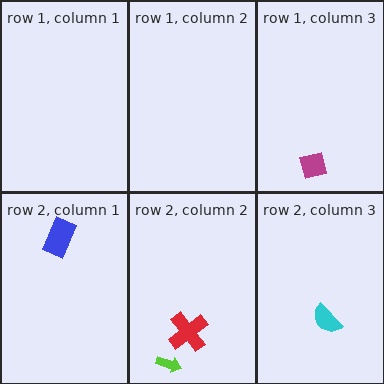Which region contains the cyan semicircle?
The row 2, column 3 region.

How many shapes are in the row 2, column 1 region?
1.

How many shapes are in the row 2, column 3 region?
1.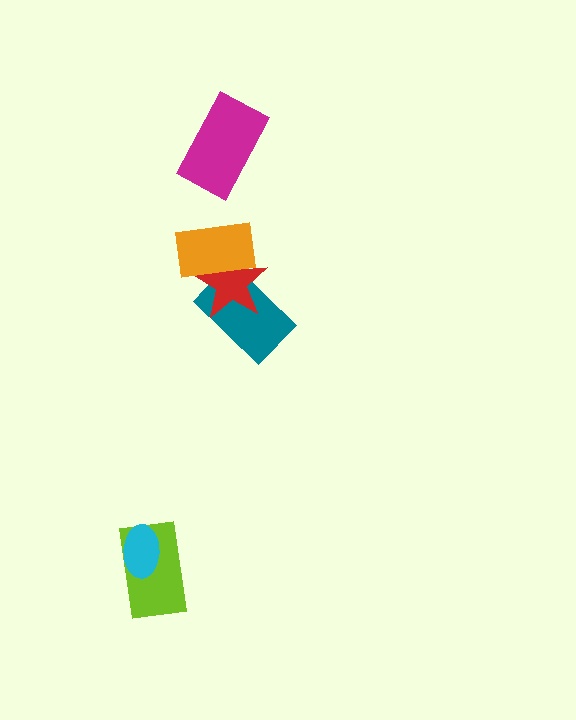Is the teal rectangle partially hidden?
Yes, it is partially covered by another shape.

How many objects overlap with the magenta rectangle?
0 objects overlap with the magenta rectangle.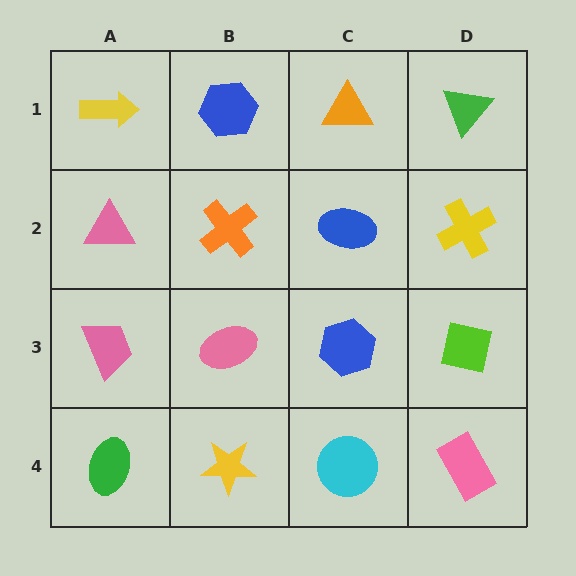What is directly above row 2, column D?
A green triangle.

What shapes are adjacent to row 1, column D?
A yellow cross (row 2, column D), an orange triangle (row 1, column C).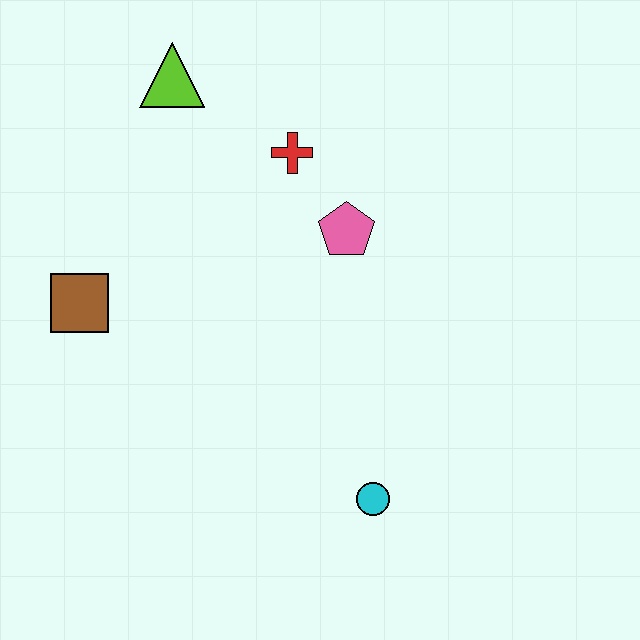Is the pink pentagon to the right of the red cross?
Yes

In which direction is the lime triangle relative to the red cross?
The lime triangle is to the left of the red cross.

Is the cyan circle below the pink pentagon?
Yes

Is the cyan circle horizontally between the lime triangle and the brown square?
No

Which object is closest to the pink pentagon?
The red cross is closest to the pink pentagon.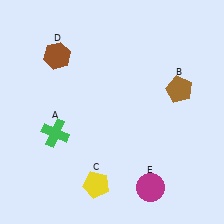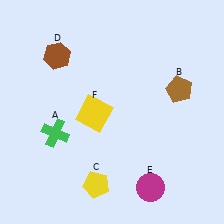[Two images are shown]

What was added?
A yellow square (F) was added in Image 2.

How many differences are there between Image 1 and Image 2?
There is 1 difference between the two images.